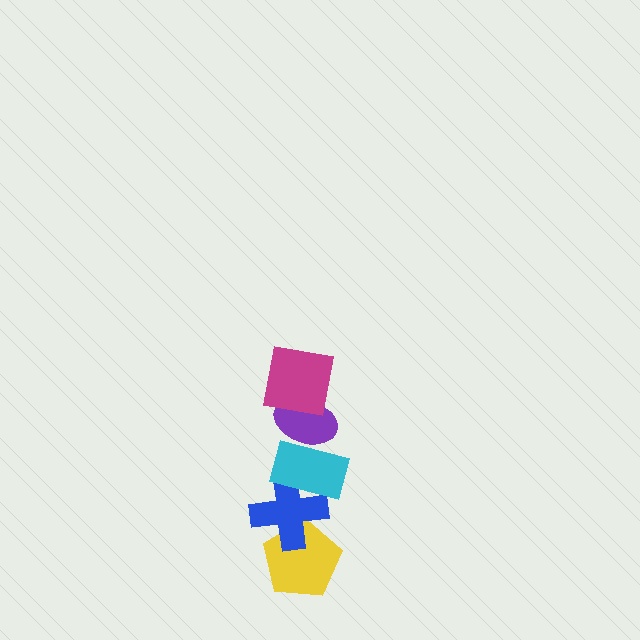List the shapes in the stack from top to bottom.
From top to bottom: the magenta square, the purple ellipse, the cyan rectangle, the blue cross, the yellow pentagon.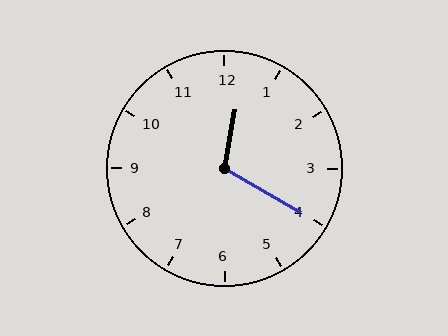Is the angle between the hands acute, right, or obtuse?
It is obtuse.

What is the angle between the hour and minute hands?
Approximately 110 degrees.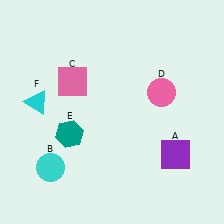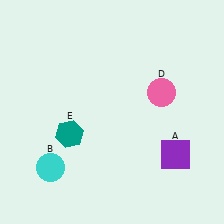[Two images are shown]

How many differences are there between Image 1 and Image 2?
There are 2 differences between the two images.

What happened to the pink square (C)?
The pink square (C) was removed in Image 2. It was in the top-left area of Image 1.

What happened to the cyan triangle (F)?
The cyan triangle (F) was removed in Image 2. It was in the top-left area of Image 1.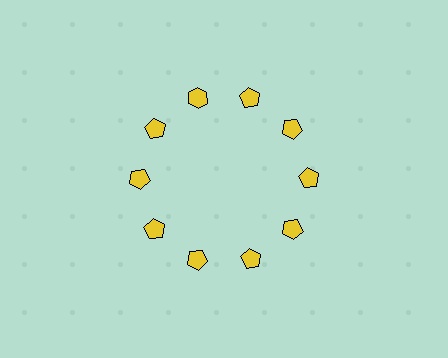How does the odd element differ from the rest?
It has a different shape: hexagon instead of pentagon.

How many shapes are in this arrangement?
There are 10 shapes arranged in a ring pattern.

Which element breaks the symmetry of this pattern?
The yellow hexagon at roughly the 11 o'clock position breaks the symmetry. All other shapes are yellow pentagons.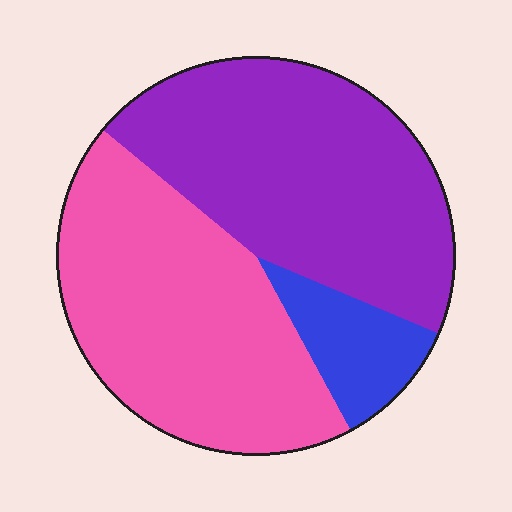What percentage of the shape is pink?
Pink covers 44% of the shape.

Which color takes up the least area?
Blue, at roughly 10%.